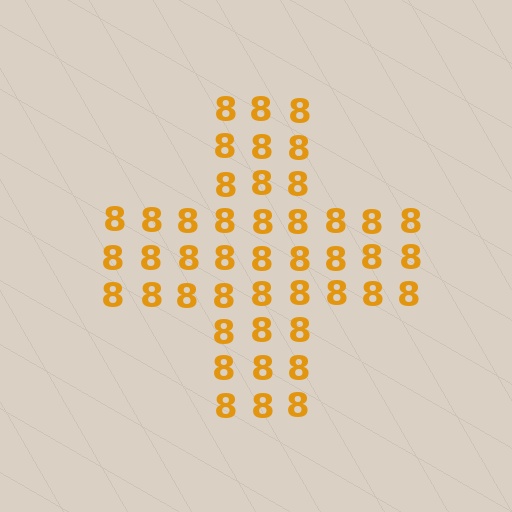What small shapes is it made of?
It is made of small digit 8's.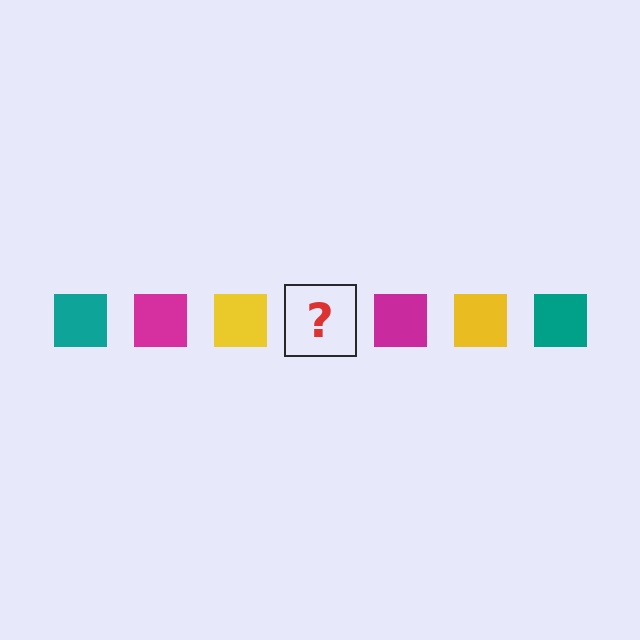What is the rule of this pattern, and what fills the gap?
The rule is that the pattern cycles through teal, magenta, yellow squares. The gap should be filled with a teal square.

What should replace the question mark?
The question mark should be replaced with a teal square.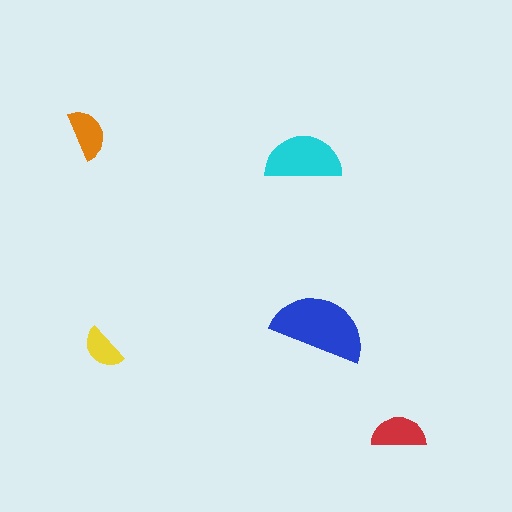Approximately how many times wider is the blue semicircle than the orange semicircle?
About 2 times wider.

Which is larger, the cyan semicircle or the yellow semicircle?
The cyan one.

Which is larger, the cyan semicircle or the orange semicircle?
The cyan one.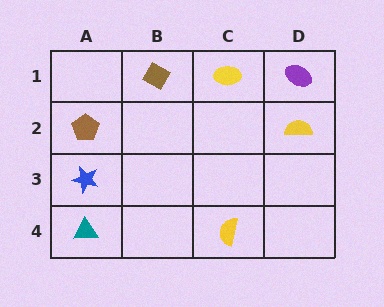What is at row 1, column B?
A brown diamond.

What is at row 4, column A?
A teal triangle.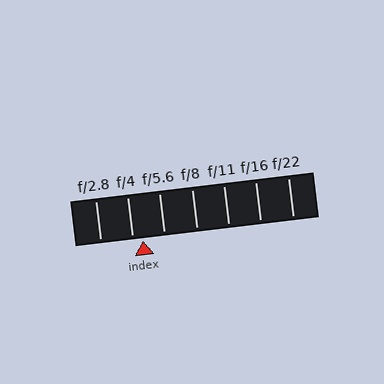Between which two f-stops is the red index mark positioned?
The index mark is between f/4 and f/5.6.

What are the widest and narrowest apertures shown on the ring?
The widest aperture shown is f/2.8 and the narrowest is f/22.